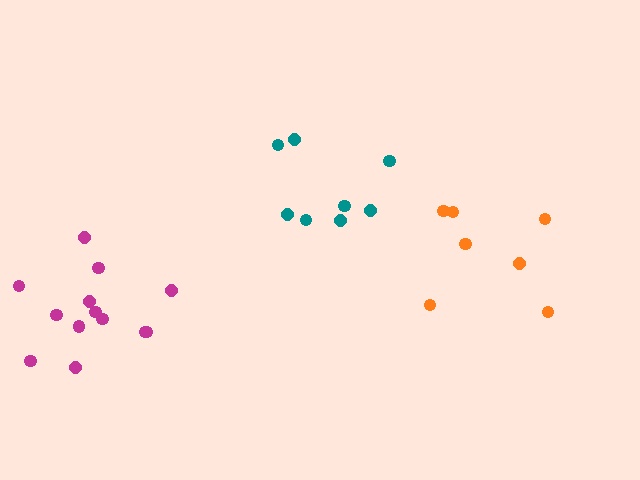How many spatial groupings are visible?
There are 3 spatial groupings.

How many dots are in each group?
Group 1: 7 dots, Group 2: 13 dots, Group 3: 8 dots (28 total).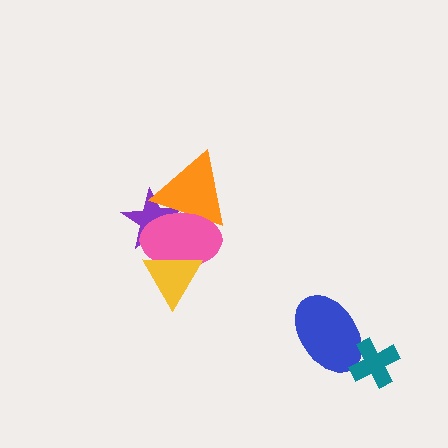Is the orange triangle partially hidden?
Yes, it is partially covered by another shape.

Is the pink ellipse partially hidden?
Yes, it is partially covered by another shape.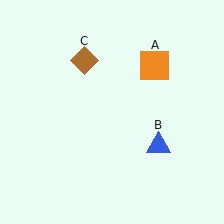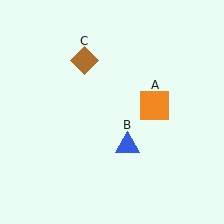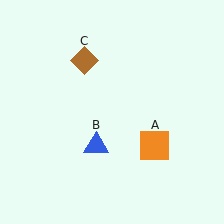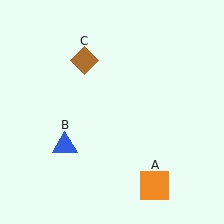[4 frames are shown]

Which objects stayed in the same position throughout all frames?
Brown diamond (object C) remained stationary.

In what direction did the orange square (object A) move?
The orange square (object A) moved down.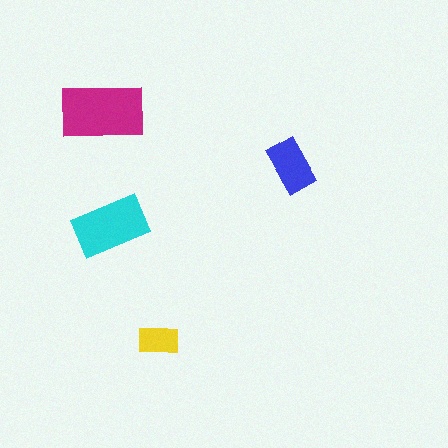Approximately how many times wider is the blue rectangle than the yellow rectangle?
About 1.5 times wider.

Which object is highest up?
The magenta rectangle is topmost.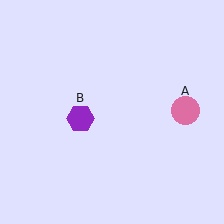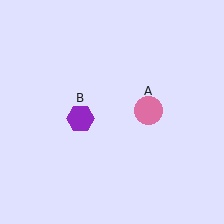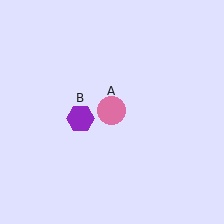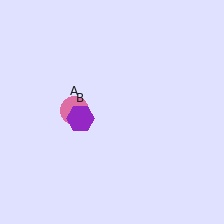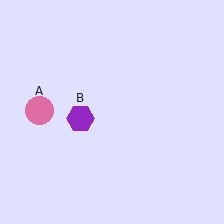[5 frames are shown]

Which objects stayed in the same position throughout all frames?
Purple hexagon (object B) remained stationary.